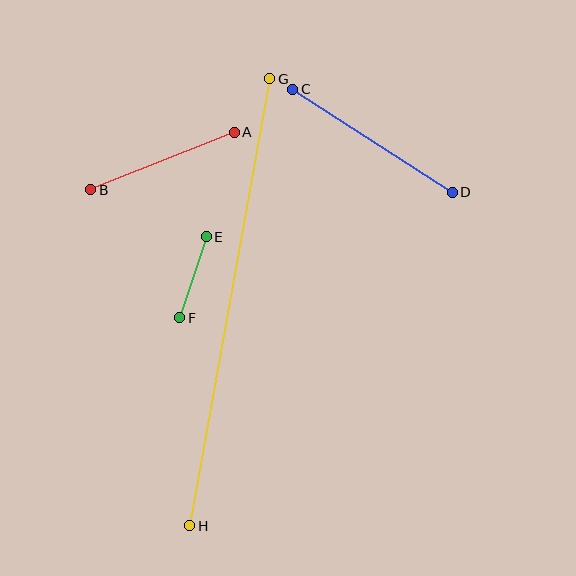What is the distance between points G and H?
The distance is approximately 454 pixels.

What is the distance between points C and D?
The distance is approximately 190 pixels.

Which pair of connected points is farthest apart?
Points G and H are farthest apart.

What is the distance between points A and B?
The distance is approximately 155 pixels.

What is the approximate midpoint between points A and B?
The midpoint is at approximately (163, 161) pixels.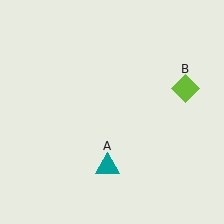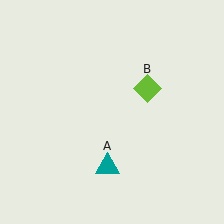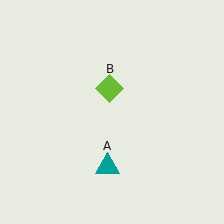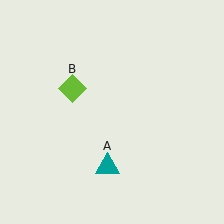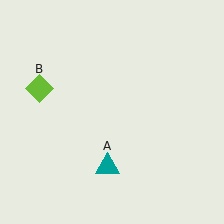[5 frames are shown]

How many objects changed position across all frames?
1 object changed position: lime diamond (object B).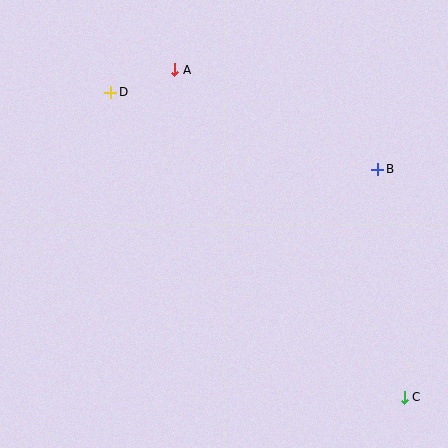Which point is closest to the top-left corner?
Point D is closest to the top-left corner.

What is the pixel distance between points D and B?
The distance between D and B is 278 pixels.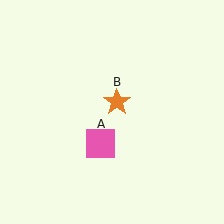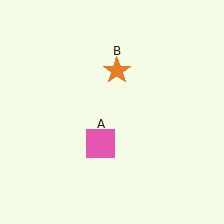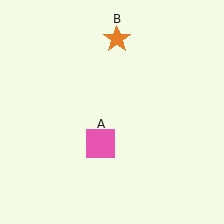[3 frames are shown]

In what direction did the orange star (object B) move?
The orange star (object B) moved up.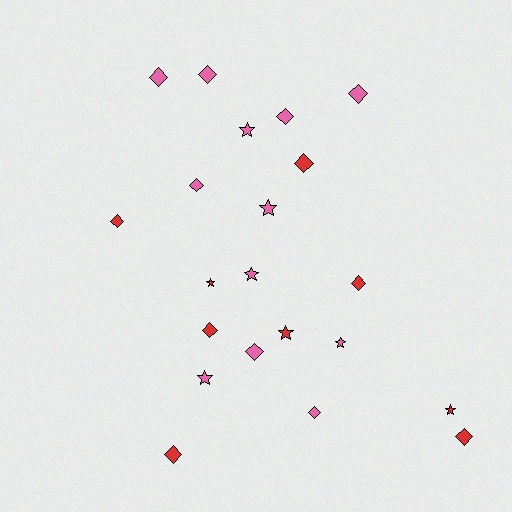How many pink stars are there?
There are 5 pink stars.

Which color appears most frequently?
Pink, with 12 objects.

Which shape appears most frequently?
Diamond, with 13 objects.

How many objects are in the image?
There are 21 objects.